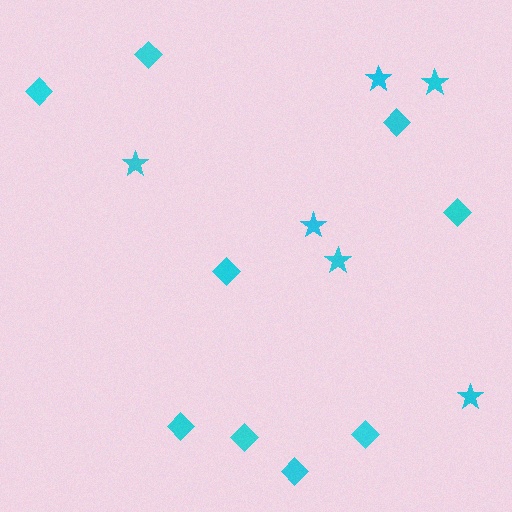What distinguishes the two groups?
There are 2 groups: one group of stars (6) and one group of diamonds (9).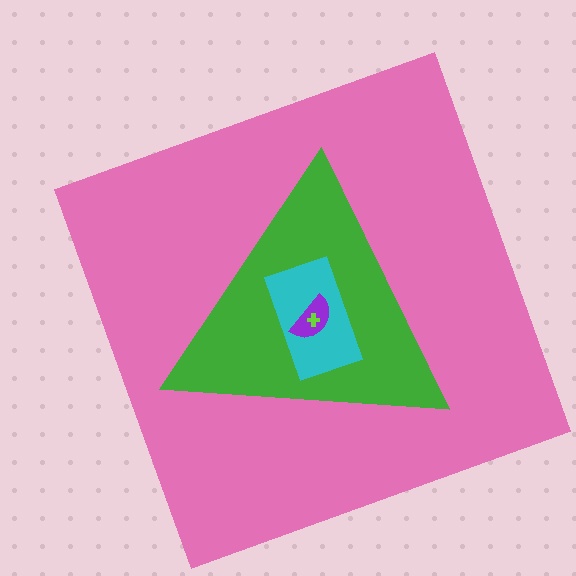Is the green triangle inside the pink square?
Yes.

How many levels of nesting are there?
5.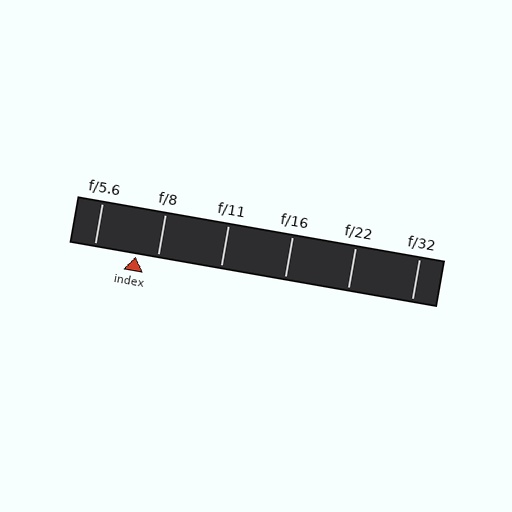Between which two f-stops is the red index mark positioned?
The index mark is between f/5.6 and f/8.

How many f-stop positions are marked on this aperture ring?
There are 6 f-stop positions marked.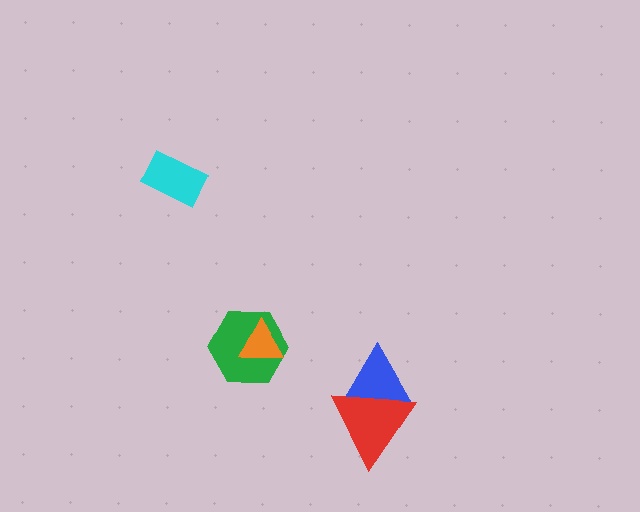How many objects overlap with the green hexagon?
1 object overlaps with the green hexagon.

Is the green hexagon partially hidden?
Yes, it is partially covered by another shape.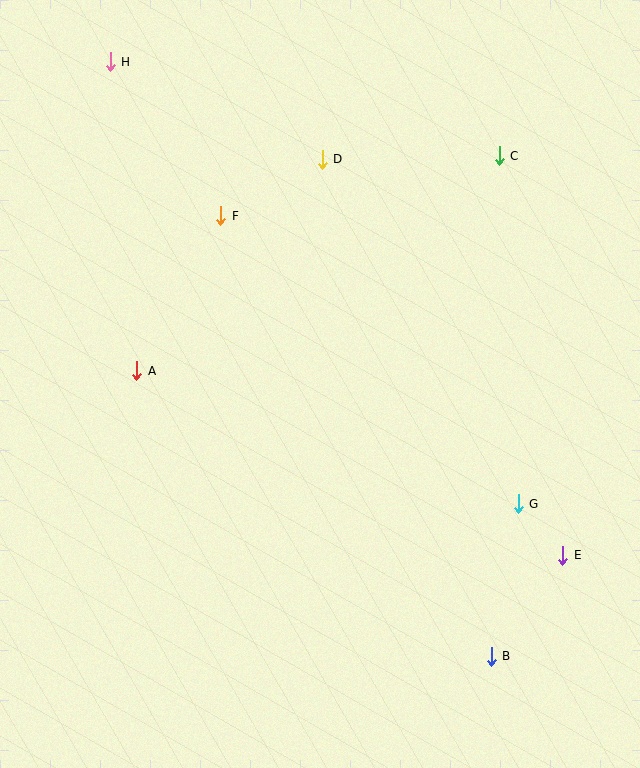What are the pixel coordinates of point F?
Point F is at (221, 216).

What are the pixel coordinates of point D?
Point D is at (322, 159).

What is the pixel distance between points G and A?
The distance between G and A is 404 pixels.